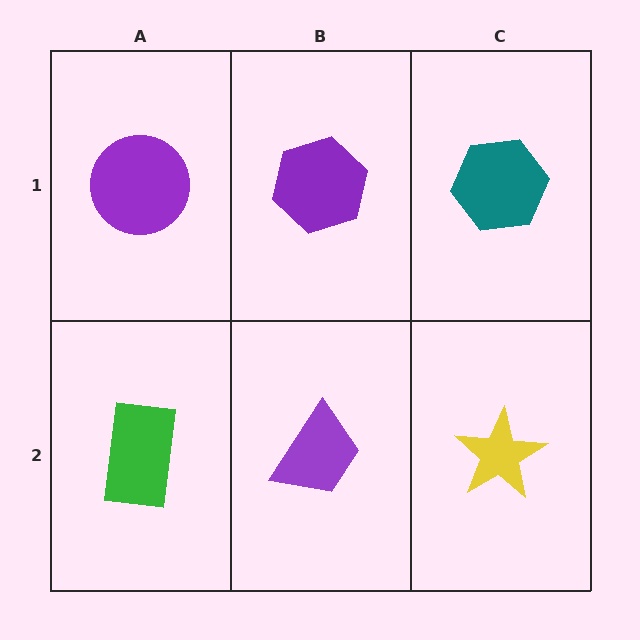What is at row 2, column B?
A purple trapezoid.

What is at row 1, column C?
A teal hexagon.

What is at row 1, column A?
A purple circle.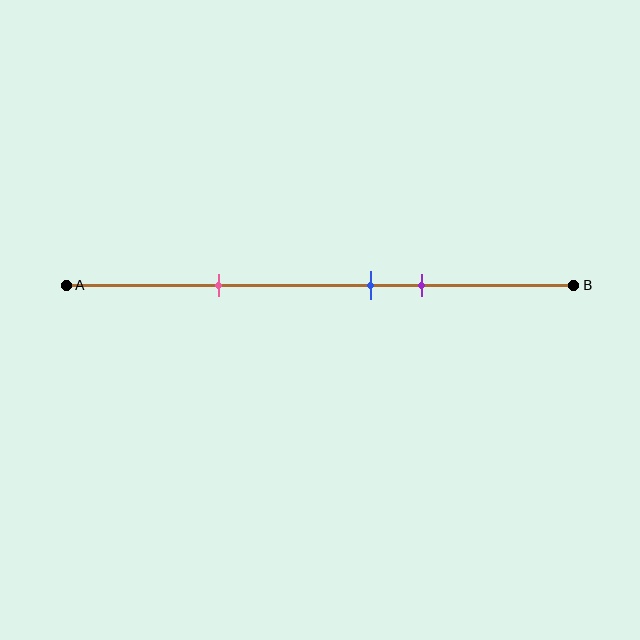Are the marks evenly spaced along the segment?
No, the marks are not evenly spaced.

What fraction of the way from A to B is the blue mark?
The blue mark is approximately 60% (0.6) of the way from A to B.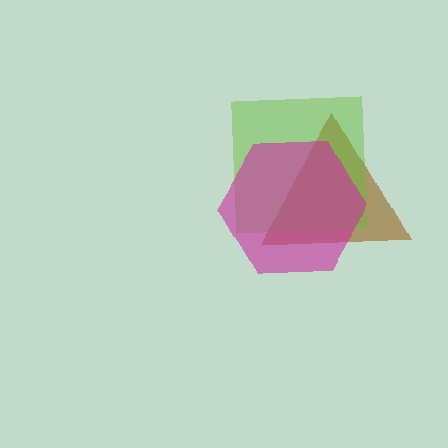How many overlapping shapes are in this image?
There are 3 overlapping shapes in the image.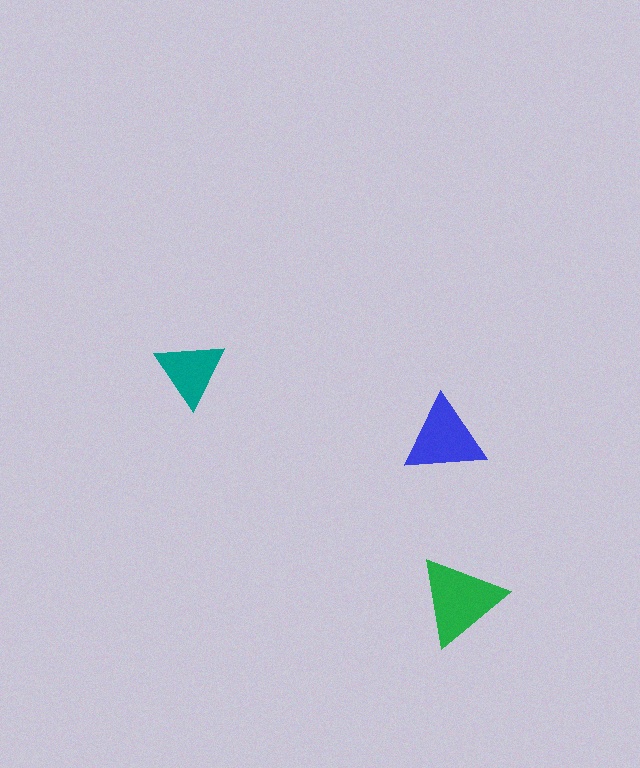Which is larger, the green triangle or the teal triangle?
The green one.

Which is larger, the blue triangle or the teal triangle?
The blue one.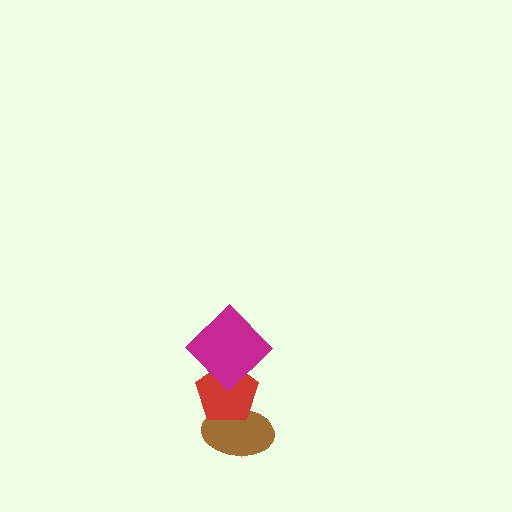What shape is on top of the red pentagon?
The magenta diamond is on top of the red pentagon.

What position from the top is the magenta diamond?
The magenta diamond is 1st from the top.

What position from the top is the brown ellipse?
The brown ellipse is 3rd from the top.